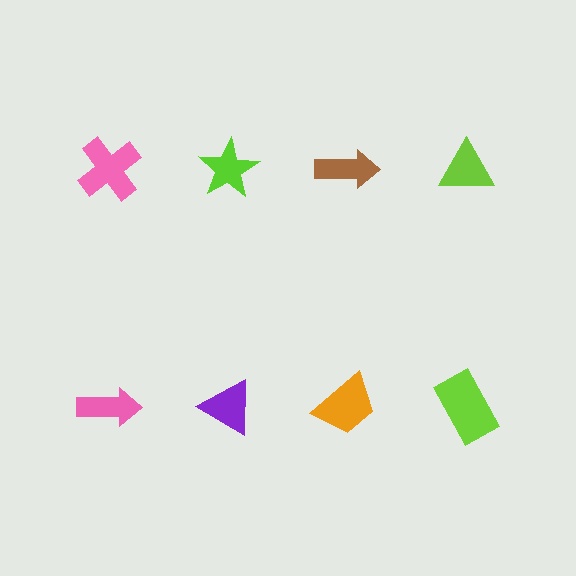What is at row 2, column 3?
An orange trapezoid.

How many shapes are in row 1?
4 shapes.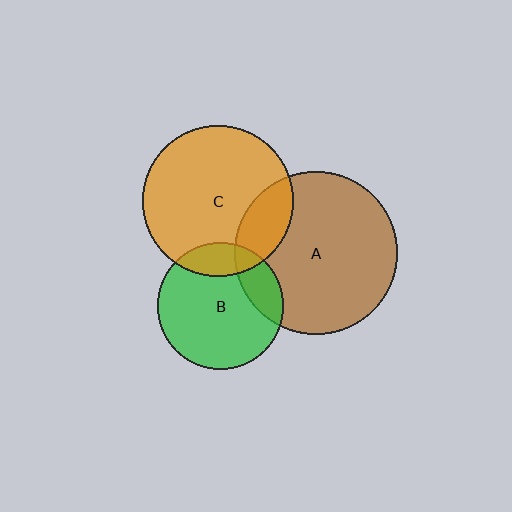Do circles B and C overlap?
Yes.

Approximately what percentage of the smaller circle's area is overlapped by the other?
Approximately 15%.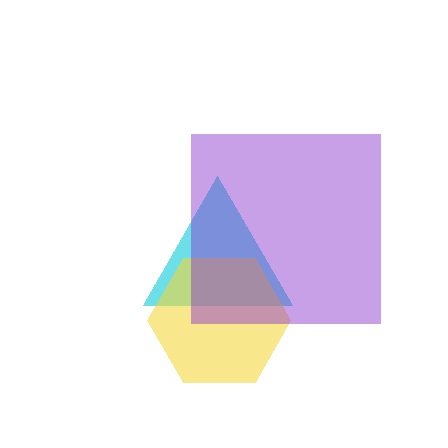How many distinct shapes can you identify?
There are 3 distinct shapes: a cyan triangle, a yellow hexagon, a purple square.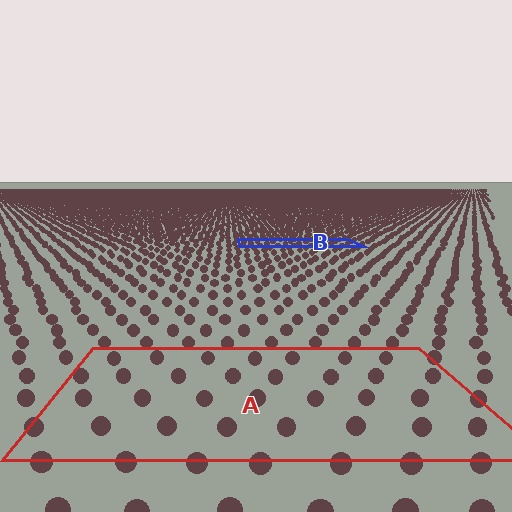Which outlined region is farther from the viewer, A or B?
Region B is farther from the viewer — the texture elements inside it appear smaller and more densely packed.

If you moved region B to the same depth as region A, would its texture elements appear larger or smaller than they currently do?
They would appear larger. At a closer depth, the same texture elements are projected at a bigger on-screen size.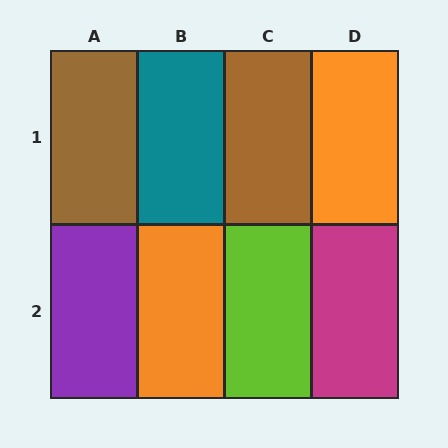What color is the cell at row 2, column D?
Magenta.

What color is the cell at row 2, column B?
Orange.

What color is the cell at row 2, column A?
Purple.